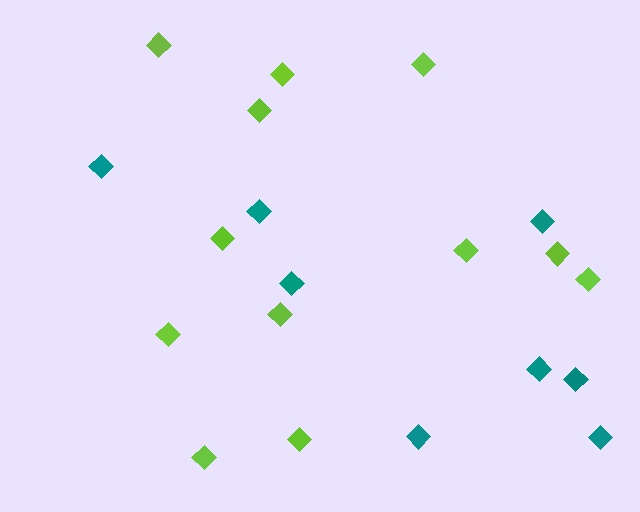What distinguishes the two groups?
There are 2 groups: one group of lime diamonds (12) and one group of teal diamonds (8).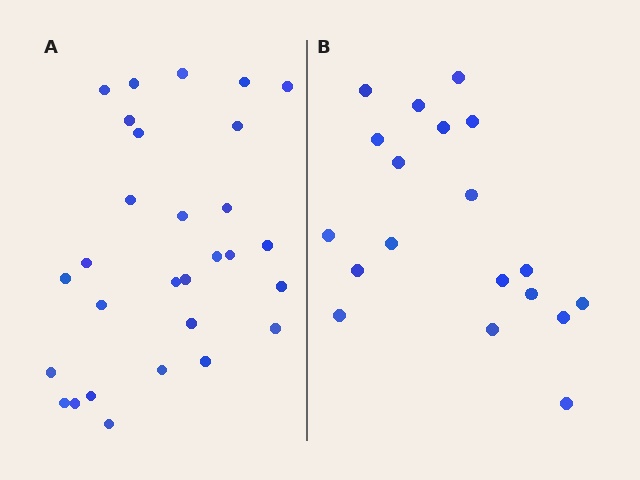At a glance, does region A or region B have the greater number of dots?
Region A (the left region) has more dots.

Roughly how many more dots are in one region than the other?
Region A has roughly 10 or so more dots than region B.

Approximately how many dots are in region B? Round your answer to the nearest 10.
About 20 dots. (The exact count is 19, which rounds to 20.)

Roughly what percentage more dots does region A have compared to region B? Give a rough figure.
About 55% more.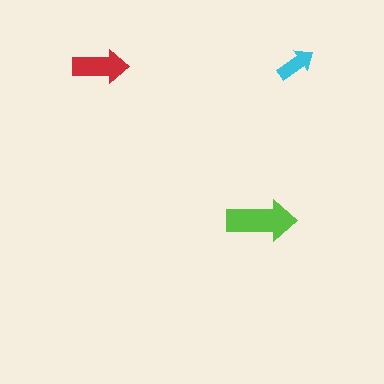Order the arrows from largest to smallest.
the lime one, the red one, the cyan one.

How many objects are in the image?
There are 3 objects in the image.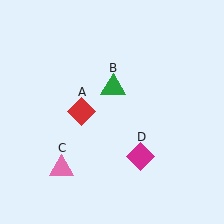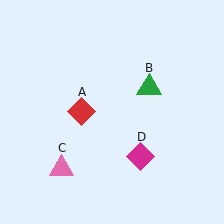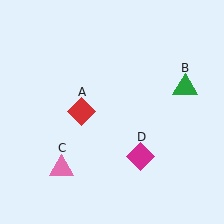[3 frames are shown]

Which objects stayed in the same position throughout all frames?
Red diamond (object A) and pink triangle (object C) and magenta diamond (object D) remained stationary.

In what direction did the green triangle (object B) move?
The green triangle (object B) moved right.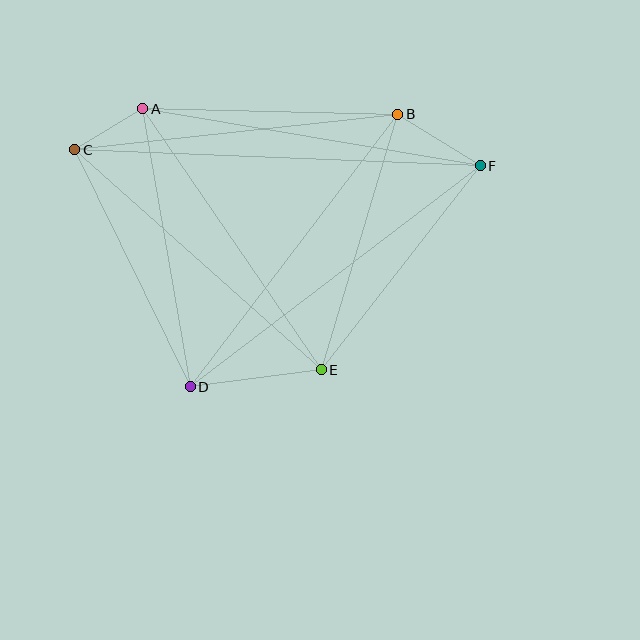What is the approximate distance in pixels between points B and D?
The distance between B and D is approximately 342 pixels.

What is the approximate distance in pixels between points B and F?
The distance between B and F is approximately 97 pixels.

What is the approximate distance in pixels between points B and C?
The distance between B and C is approximately 325 pixels.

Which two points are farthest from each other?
Points C and F are farthest from each other.